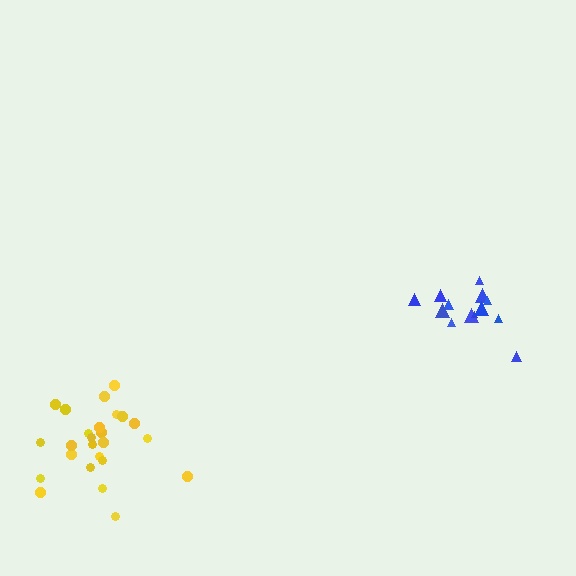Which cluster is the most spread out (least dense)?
Yellow.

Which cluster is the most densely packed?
Blue.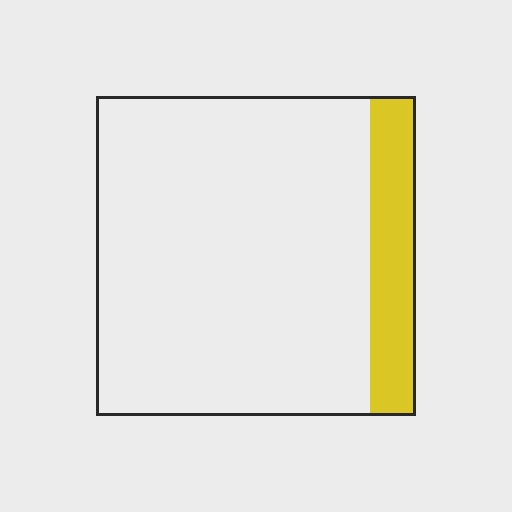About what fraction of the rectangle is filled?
About one eighth (1/8).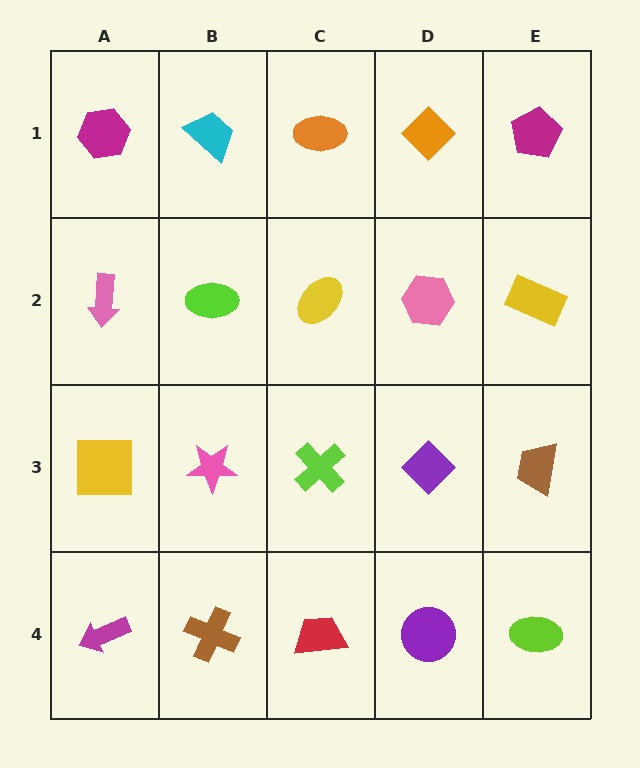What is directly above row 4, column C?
A lime cross.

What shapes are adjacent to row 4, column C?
A lime cross (row 3, column C), a brown cross (row 4, column B), a purple circle (row 4, column D).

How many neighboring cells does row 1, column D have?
3.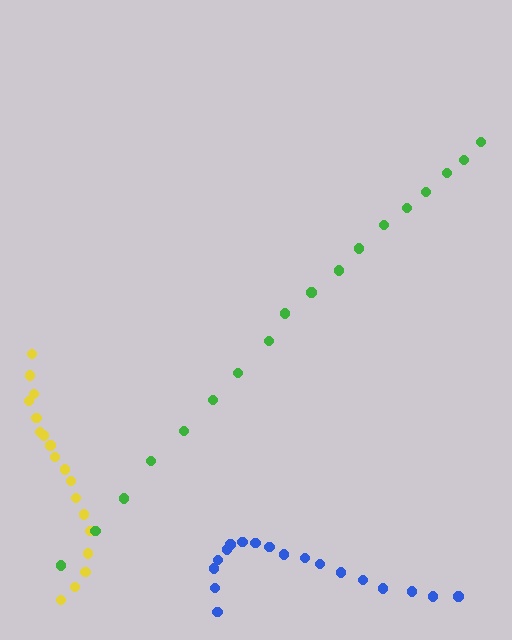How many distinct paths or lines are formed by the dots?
There are 3 distinct paths.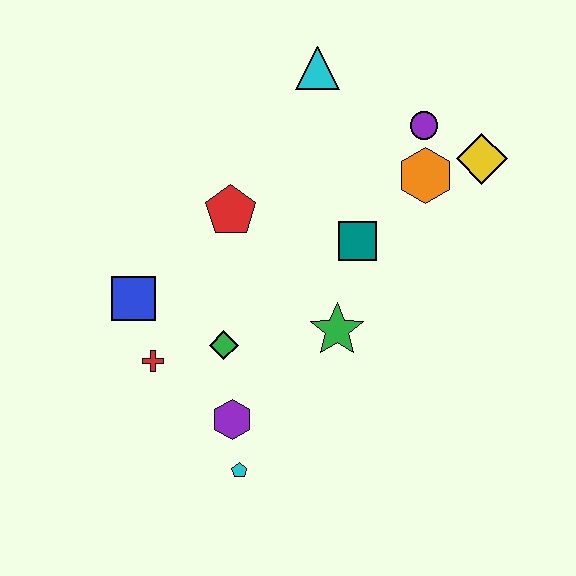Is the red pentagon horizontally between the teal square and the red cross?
Yes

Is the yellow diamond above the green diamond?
Yes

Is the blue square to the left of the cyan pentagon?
Yes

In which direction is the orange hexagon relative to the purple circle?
The orange hexagon is below the purple circle.